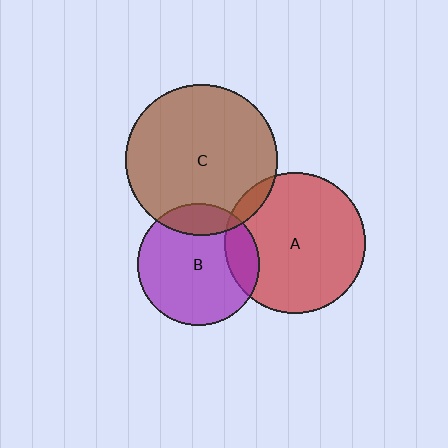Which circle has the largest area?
Circle C (brown).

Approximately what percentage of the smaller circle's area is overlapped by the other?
Approximately 15%.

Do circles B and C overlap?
Yes.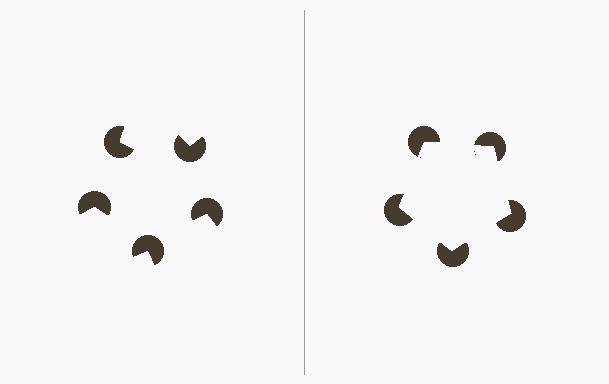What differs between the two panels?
The pac-man discs are positioned identically on both sides; only the wedge orientations differ. On the right they align to a pentagon; on the left they are misaligned.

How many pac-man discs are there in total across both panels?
10 — 5 on each side.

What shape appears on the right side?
An illusory pentagon.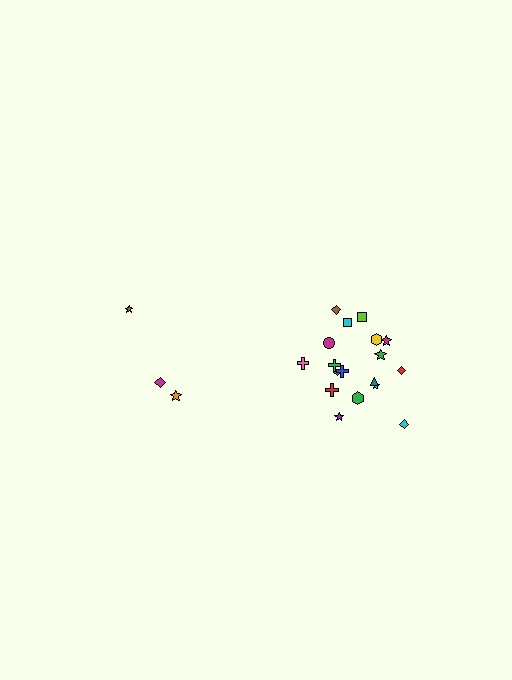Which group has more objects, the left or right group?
The right group.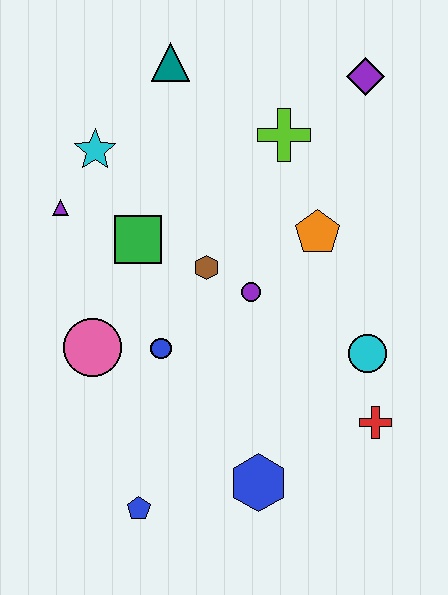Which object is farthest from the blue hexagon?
The teal triangle is farthest from the blue hexagon.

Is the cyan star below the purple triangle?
No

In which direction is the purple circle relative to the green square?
The purple circle is to the right of the green square.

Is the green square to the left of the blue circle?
Yes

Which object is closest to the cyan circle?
The red cross is closest to the cyan circle.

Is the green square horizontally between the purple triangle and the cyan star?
No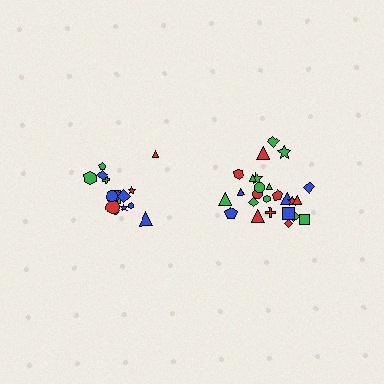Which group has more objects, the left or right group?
The right group.